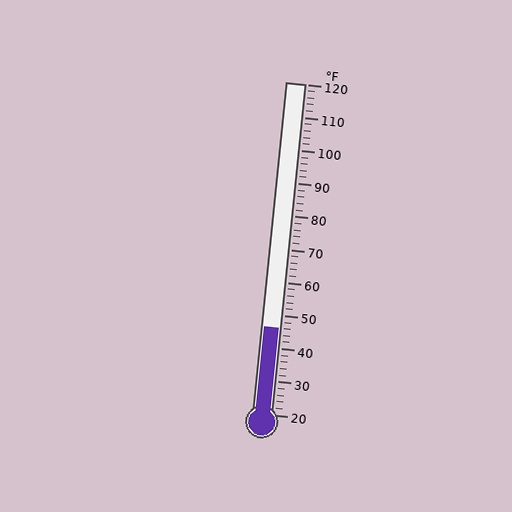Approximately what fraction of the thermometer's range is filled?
The thermometer is filled to approximately 25% of its range.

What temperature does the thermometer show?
The thermometer shows approximately 46°F.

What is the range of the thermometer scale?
The thermometer scale ranges from 20°F to 120°F.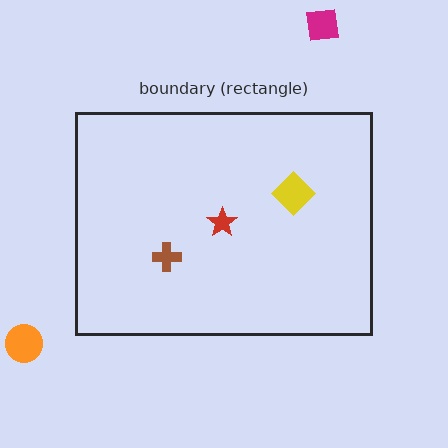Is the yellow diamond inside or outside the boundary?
Inside.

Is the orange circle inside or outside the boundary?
Outside.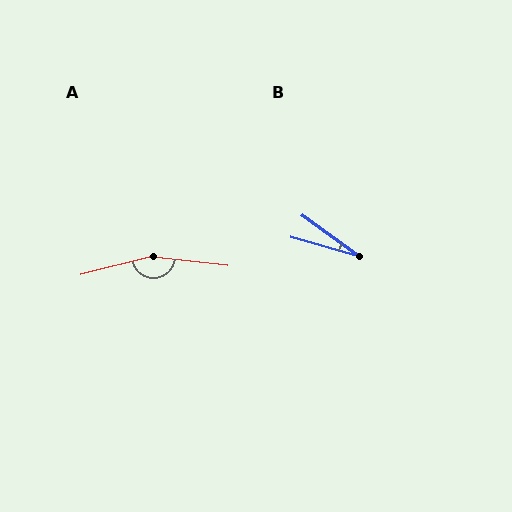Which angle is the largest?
A, at approximately 159 degrees.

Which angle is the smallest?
B, at approximately 19 degrees.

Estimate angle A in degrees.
Approximately 159 degrees.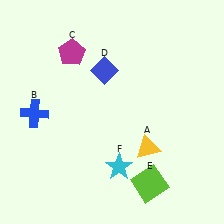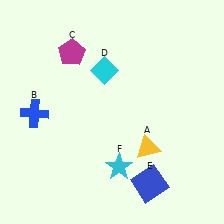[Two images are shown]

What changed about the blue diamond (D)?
In Image 1, D is blue. In Image 2, it changed to cyan.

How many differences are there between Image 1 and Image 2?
There are 2 differences between the two images.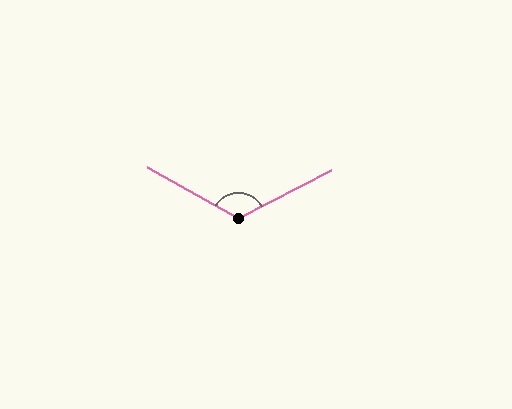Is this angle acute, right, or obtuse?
It is obtuse.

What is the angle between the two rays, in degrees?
Approximately 123 degrees.